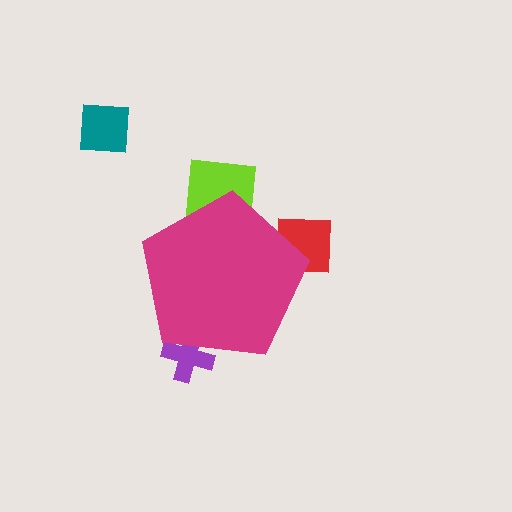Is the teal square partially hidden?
No, the teal square is fully visible.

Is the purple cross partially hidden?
Yes, the purple cross is partially hidden behind the magenta pentagon.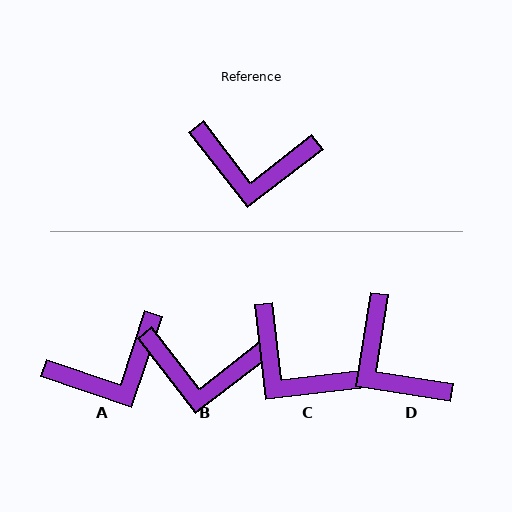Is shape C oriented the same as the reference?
No, it is off by about 31 degrees.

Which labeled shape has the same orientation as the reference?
B.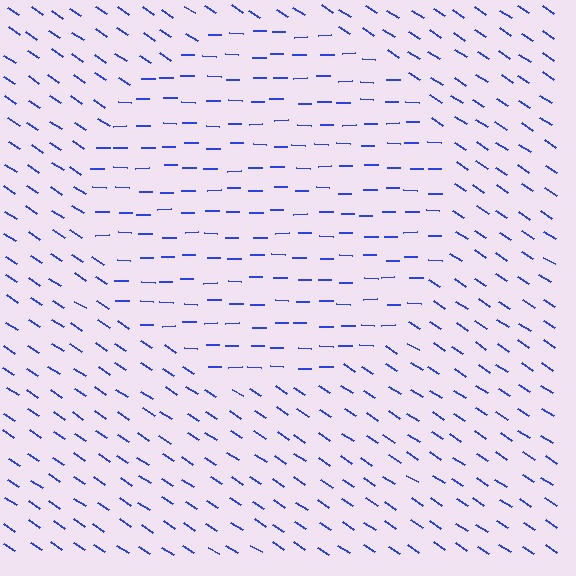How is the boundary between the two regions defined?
The boundary is defined purely by a change in line orientation (approximately 33 degrees difference). All lines are the same color and thickness.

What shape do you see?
I see a circle.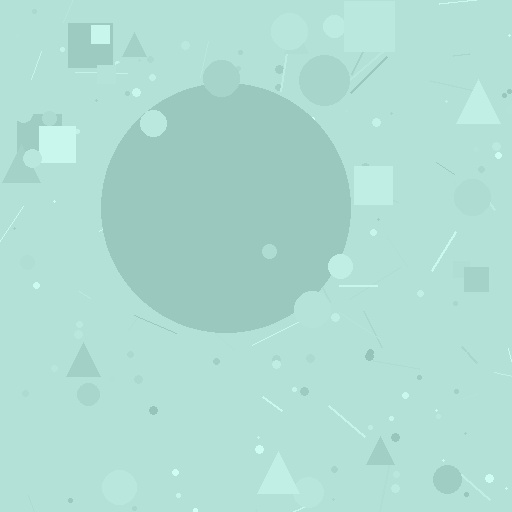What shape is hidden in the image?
A circle is hidden in the image.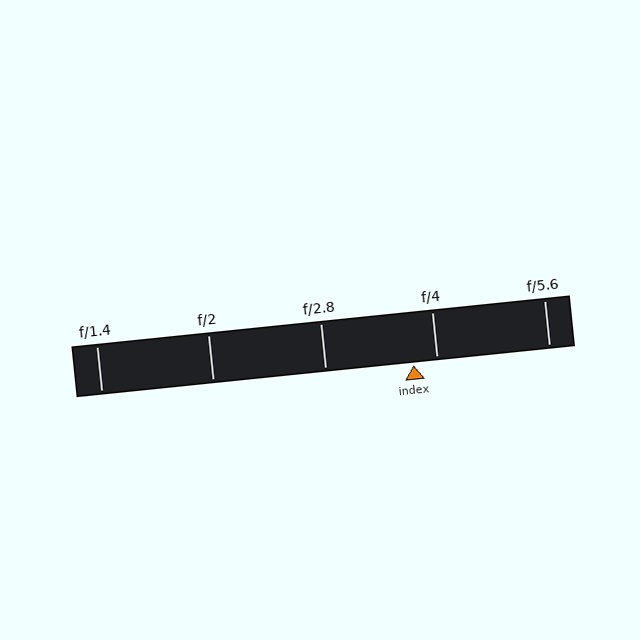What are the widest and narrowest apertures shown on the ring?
The widest aperture shown is f/1.4 and the narrowest is f/5.6.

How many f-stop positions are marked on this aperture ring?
There are 5 f-stop positions marked.